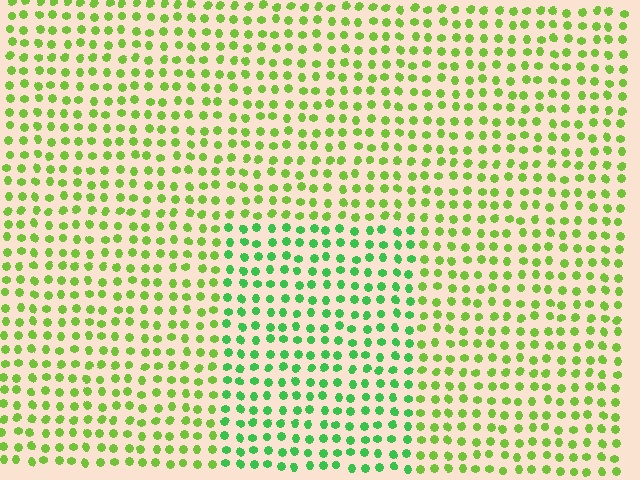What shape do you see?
I see a rectangle.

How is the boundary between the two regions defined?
The boundary is defined purely by a slight shift in hue (about 33 degrees). Spacing, size, and orientation are identical on both sides.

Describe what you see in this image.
The image is filled with small lime elements in a uniform arrangement. A rectangle-shaped region is visible where the elements are tinted to a slightly different hue, forming a subtle color boundary.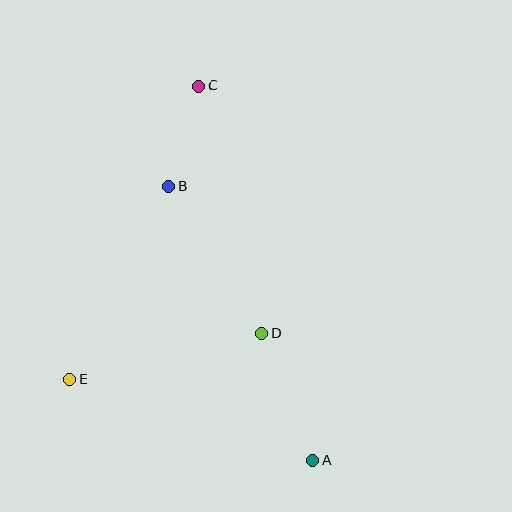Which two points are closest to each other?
Points B and C are closest to each other.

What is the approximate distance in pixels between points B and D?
The distance between B and D is approximately 173 pixels.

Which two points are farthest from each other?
Points A and C are farthest from each other.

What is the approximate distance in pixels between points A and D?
The distance between A and D is approximately 137 pixels.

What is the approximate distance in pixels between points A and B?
The distance between A and B is approximately 310 pixels.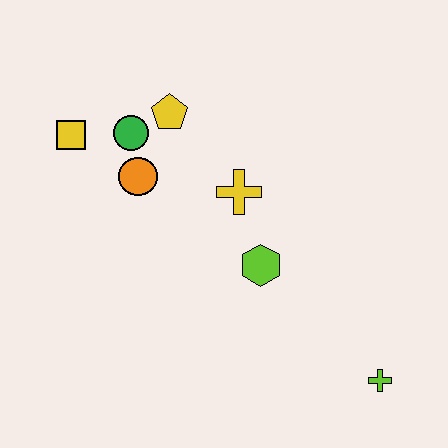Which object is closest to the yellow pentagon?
The green circle is closest to the yellow pentagon.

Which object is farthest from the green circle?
The lime cross is farthest from the green circle.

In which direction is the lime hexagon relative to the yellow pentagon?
The lime hexagon is below the yellow pentagon.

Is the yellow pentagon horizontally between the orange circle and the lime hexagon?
Yes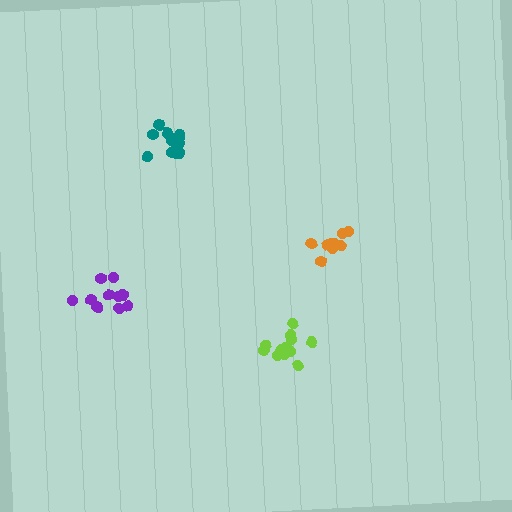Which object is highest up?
The teal cluster is topmost.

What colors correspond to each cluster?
The clusters are colored: purple, teal, lime, orange.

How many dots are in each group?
Group 1: 12 dots, Group 2: 14 dots, Group 3: 14 dots, Group 4: 9 dots (49 total).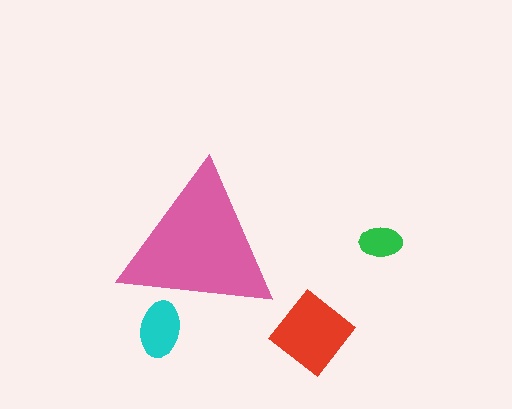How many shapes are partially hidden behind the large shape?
1 shape is partially hidden.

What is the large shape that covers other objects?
A pink triangle.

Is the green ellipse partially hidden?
No, the green ellipse is fully visible.